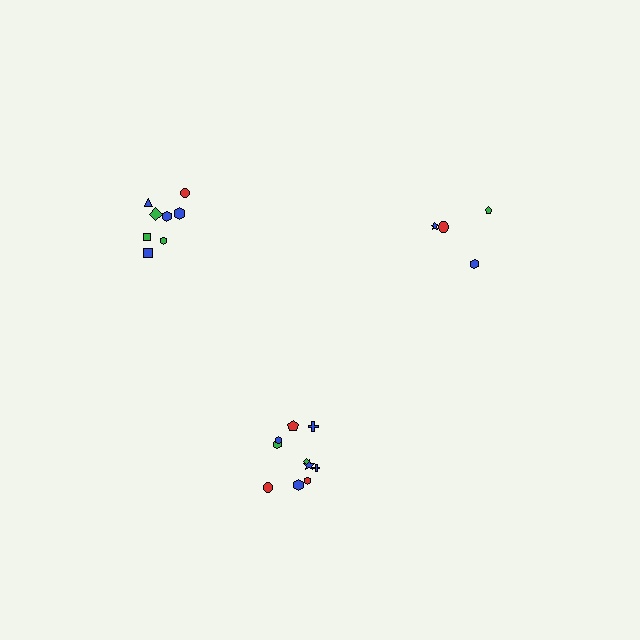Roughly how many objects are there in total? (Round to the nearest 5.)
Roughly 20 objects in total.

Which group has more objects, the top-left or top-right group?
The top-left group.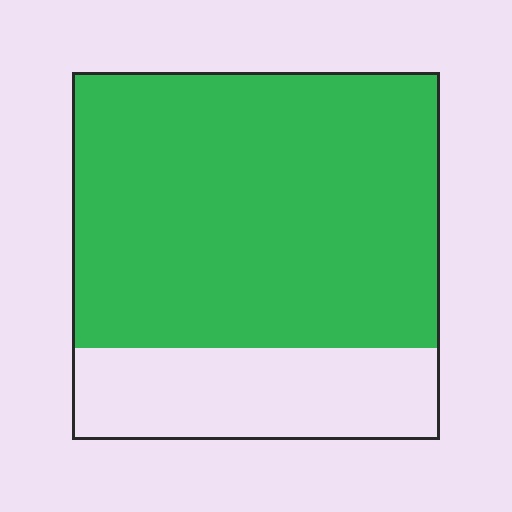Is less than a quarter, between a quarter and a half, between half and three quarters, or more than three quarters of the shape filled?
More than three quarters.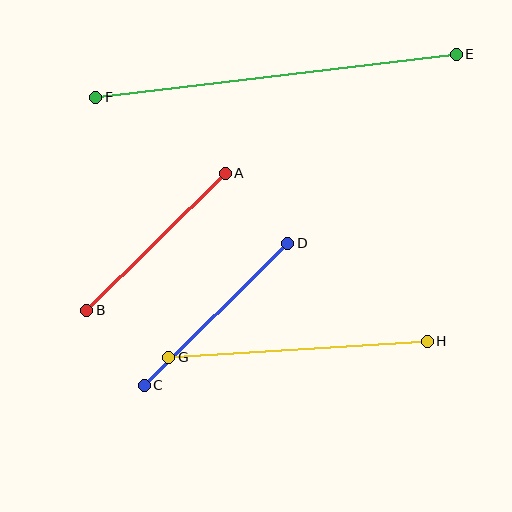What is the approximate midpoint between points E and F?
The midpoint is at approximately (276, 76) pixels.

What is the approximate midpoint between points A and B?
The midpoint is at approximately (156, 242) pixels.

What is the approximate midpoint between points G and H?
The midpoint is at approximately (298, 349) pixels.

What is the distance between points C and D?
The distance is approximately 202 pixels.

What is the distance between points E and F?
The distance is approximately 363 pixels.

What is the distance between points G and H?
The distance is approximately 259 pixels.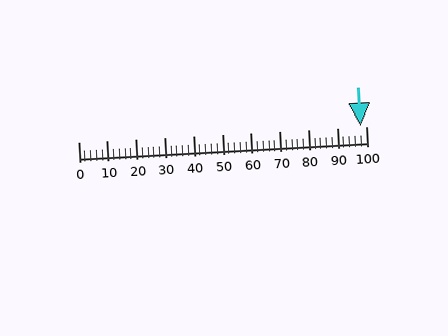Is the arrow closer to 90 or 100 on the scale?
The arrow is closer to 100.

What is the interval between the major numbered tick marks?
The major tick marks are spaced 10 units apart.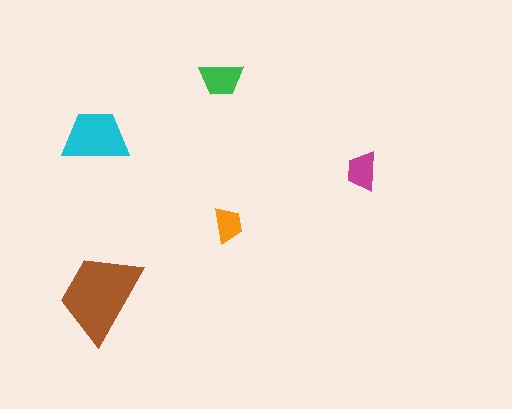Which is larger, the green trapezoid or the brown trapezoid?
The brown one.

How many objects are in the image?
There are 5 objects in the image.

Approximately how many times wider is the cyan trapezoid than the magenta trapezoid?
About 1.5 times wider.